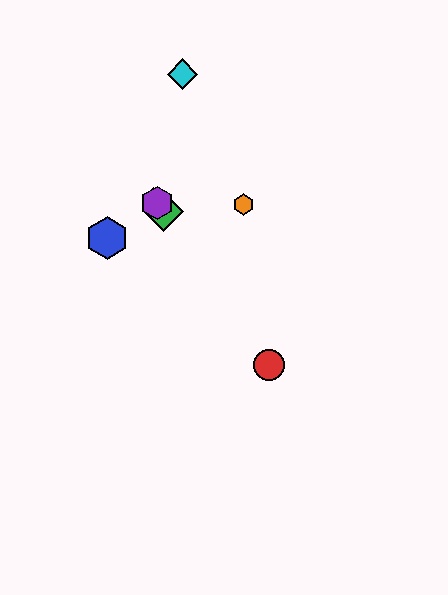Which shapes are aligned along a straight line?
The red circle, the green diamond, the yellow diamond, the purple hexagon are aligned along a straight line.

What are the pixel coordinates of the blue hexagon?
The blue hexagon is at (107, 238).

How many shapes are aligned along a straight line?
4 shapes (the red circle, the green diamond, the yellow diamond, the purple hexagon) are aligned along a straight line.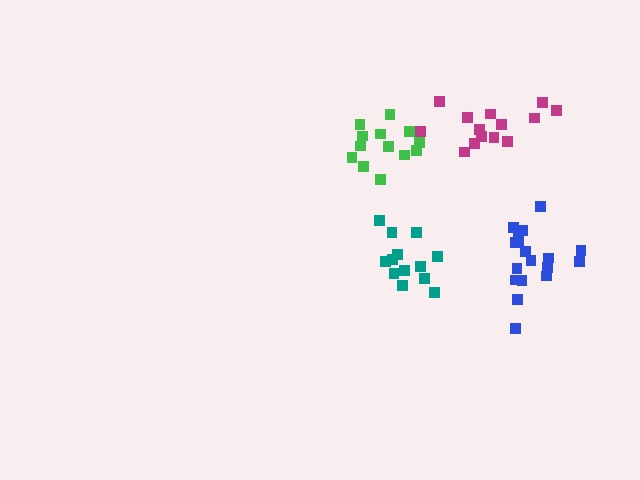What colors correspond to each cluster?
The clusters are colored: blue, green, teal, magenta.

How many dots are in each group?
Group 1: 18 dots, Group 2: 13 dots, Group 3: 13 dots, Group 4: 14 dots (58 total).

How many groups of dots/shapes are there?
There are 4 groups.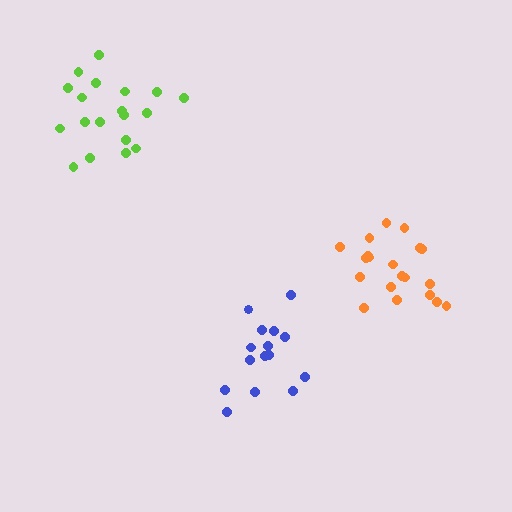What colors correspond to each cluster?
The clusters are colored: blue, lime, orange.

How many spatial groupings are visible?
There are 3 spatial groupings.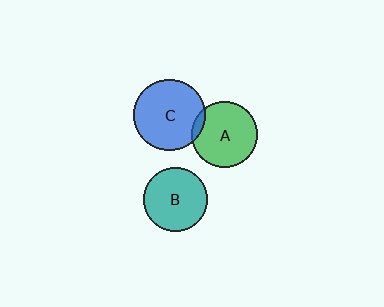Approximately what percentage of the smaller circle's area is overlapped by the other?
Approximately 10%.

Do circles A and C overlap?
Yes.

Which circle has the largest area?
Circle C (blue).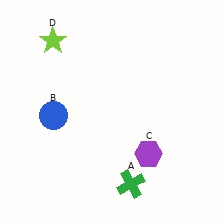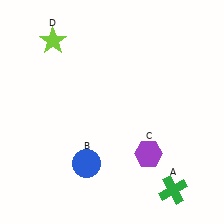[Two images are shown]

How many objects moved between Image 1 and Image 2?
2 objects moved between the two images.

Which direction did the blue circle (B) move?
The blue circle (B) moved down.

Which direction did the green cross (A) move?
The green cross (A) moved right.